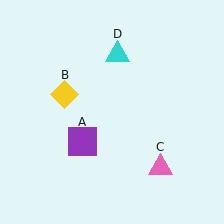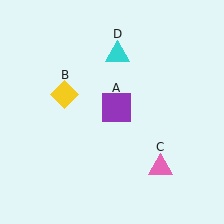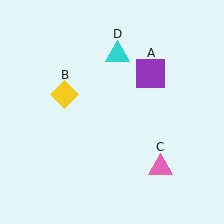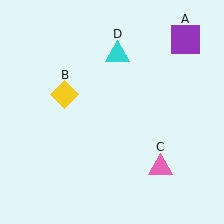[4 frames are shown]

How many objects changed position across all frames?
1 object changed position: purple square (object A).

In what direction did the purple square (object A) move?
The purple square (object A) moved up and to the right.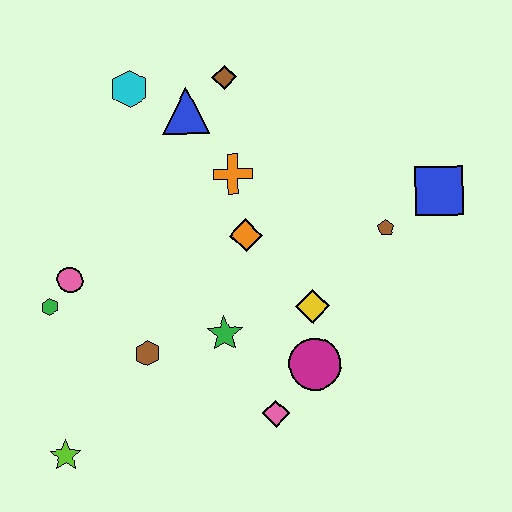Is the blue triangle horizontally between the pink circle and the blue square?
Yes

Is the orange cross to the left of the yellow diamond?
Yes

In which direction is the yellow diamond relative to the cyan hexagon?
The yellow diamond is below the cyan hexagon.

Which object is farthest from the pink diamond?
The cyan hexagon is farthest from the pink diamond.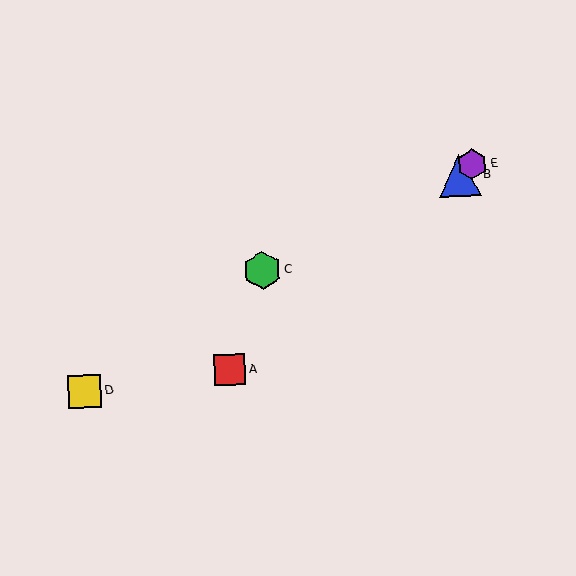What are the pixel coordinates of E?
Object E is at (472, 164).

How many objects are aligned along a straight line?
3 objects (A, B, E) are aligned along a straight line.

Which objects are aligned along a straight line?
Objects A, B, E are aligned along a straight line.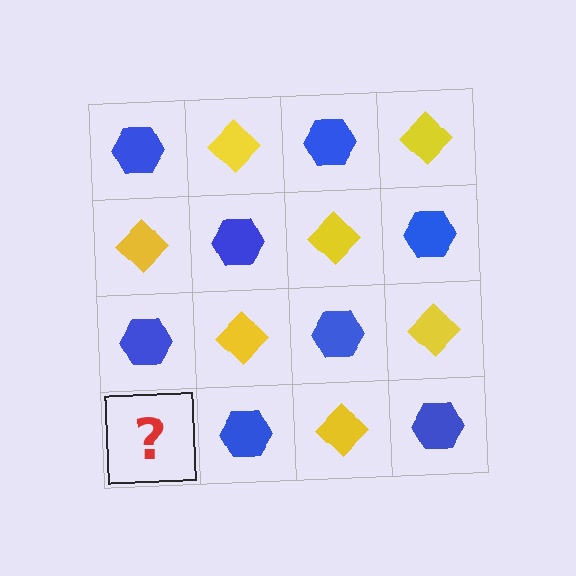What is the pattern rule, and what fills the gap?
The rule is that it alternates blue hexagon and yellow diamond in a checkerboard pattern. The gap should be filled with a yellow diamond.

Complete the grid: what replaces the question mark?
The question mark should be replaced with a yellow diamond.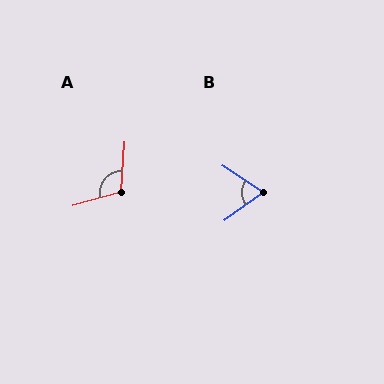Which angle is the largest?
A, at approximately 110 degrees.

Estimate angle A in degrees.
Approximately 110 degrees.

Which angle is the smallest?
B, at approximately 69 degrees.